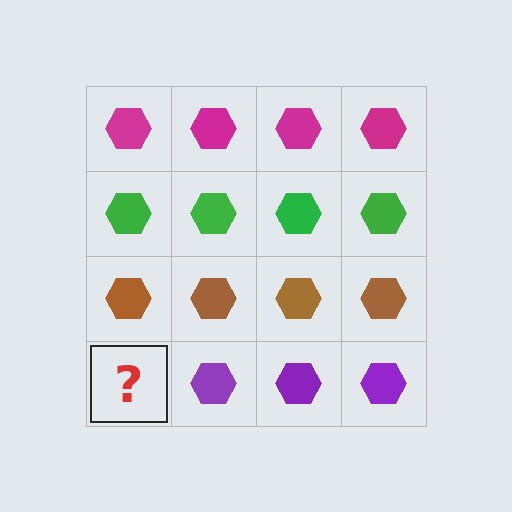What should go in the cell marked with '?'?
The missing cell should contain a purple hexagon.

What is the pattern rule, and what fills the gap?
The rule is that each row has a consistent color. The gap should be filled with a purple hexagon.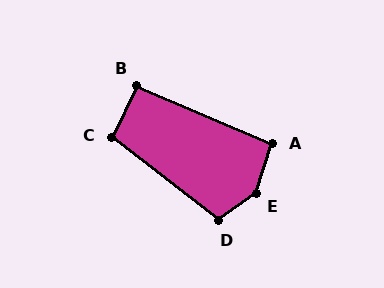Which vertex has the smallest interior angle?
B, at approximately 92 degrees.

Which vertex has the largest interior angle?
E, at approximately 145 degrees.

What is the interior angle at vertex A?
Approximately 94 degrees (approximately right).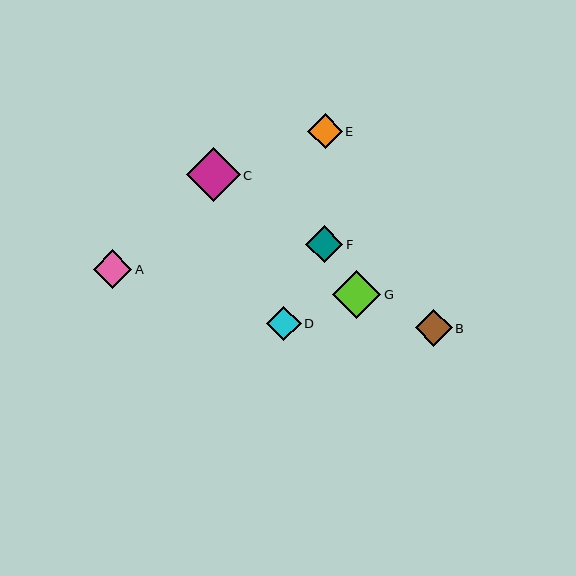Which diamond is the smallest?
Diamond D is the smallest with a size of approximately 34 pixels.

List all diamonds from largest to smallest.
From largest to smallest: C, G, A, F, B, E, D.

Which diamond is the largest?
Diamond C is the largest with a size of approximately 54 pixels.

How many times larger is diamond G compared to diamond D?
Diamond G is approximately 1.4 times the size of diamond D.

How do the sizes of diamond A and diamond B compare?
Diamond A and diamond B are approximately the same size.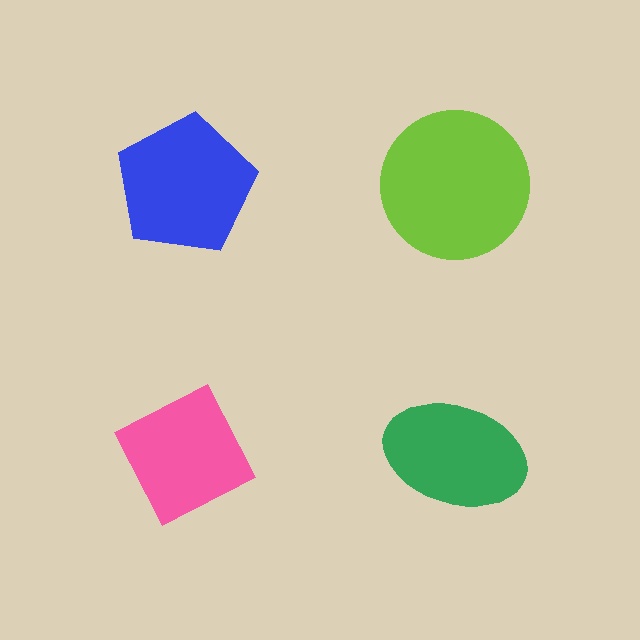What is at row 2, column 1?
A pink diamond.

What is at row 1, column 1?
A blue pentagon.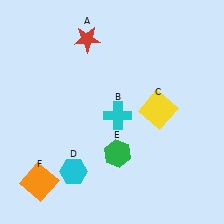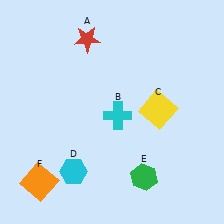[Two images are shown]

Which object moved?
The green hexagon (E) moved right.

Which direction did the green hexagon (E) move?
The green hexagon (E) moved right.